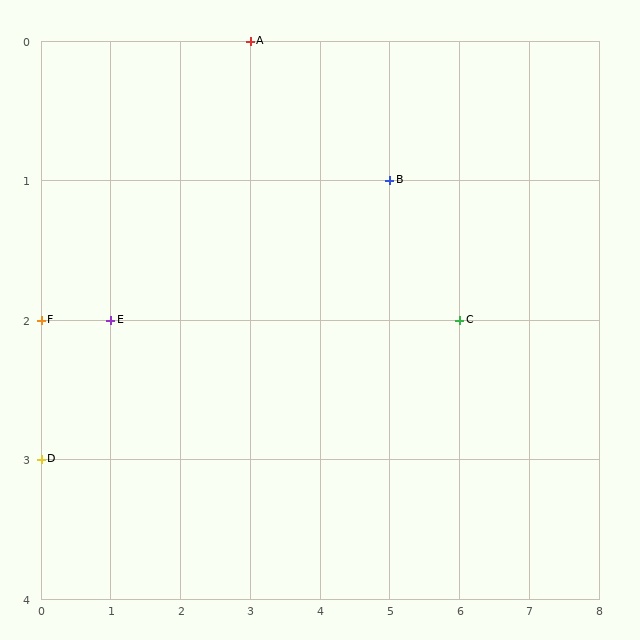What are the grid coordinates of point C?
Point C is at grid coordinates (6, 2).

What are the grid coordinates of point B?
Point B is at grid coordinates (5, 1).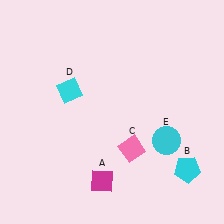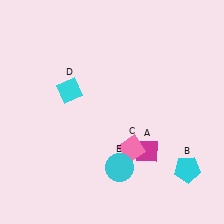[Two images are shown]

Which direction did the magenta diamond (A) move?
The magenta diamond (A) moved right.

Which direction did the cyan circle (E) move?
The cyan circle (E) moved left.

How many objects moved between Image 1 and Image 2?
2 objects moved between the two images.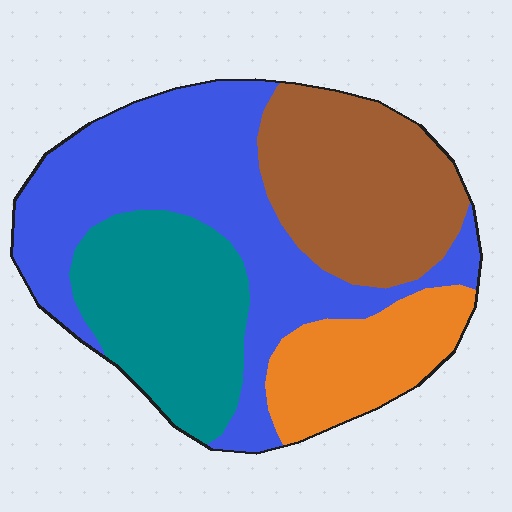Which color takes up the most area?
Blue, at roughly 40%.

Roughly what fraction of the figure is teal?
Teal takes up about one quarter (1/4) of the figure.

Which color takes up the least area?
Orange, at roughly 15%.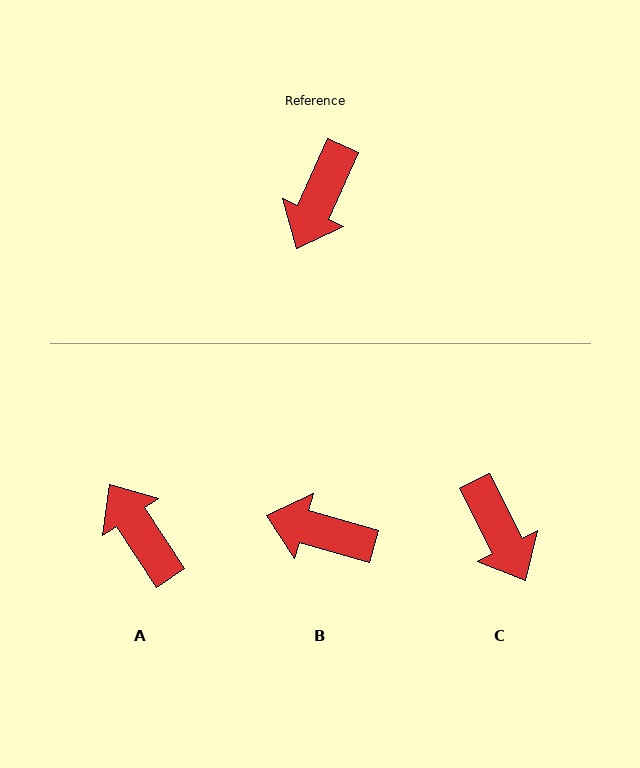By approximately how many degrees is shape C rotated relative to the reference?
Approximately 52 degrees counter-clockwise.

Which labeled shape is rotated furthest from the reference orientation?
A, about 122 degrees away.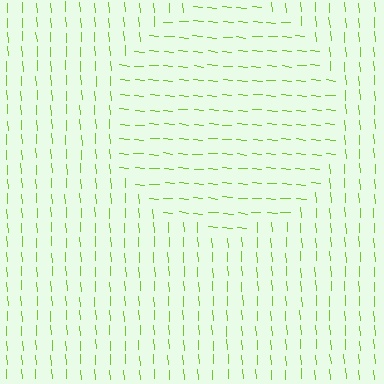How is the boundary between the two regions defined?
The boundary is defined purely by a change in line orientation (approximately 81 degrees difference). All lines are the same color and thickness.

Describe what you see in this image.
The image is filled with small lime line segments. A circle region in the image has lines oriented differently from the surrounding lines, creating a visible texture boundary.